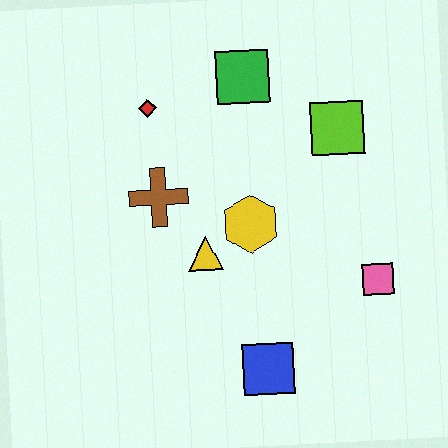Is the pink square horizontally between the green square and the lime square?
No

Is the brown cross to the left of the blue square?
Yes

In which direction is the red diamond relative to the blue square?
The red diamond is above the blue square.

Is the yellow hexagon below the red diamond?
Yes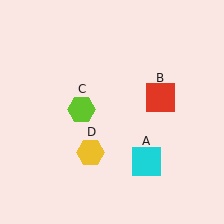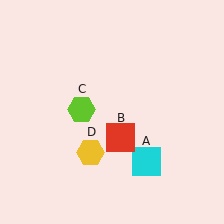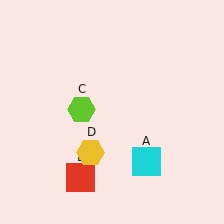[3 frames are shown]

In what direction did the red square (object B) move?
The red square (object B) moved down and to the left.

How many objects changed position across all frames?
1 object changed position: red square (object B).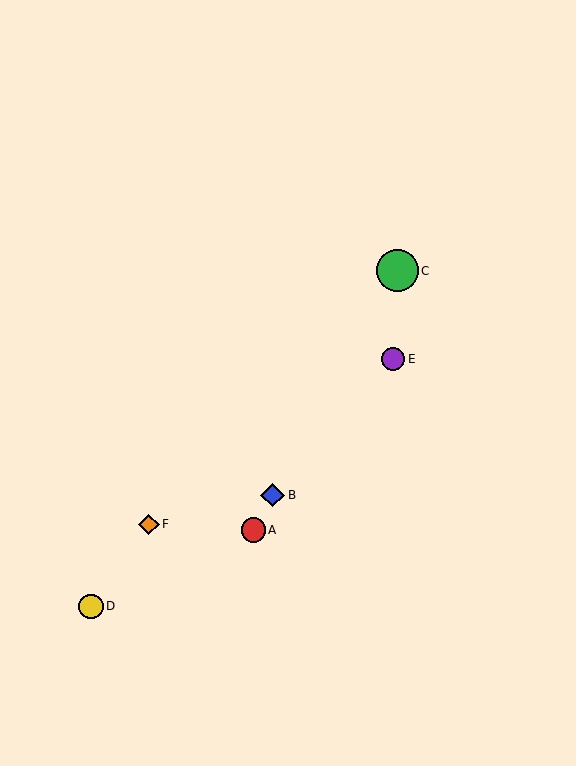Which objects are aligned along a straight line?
Objects A, B, C are aligned along a straight line.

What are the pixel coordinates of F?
Object F is at (149, 525).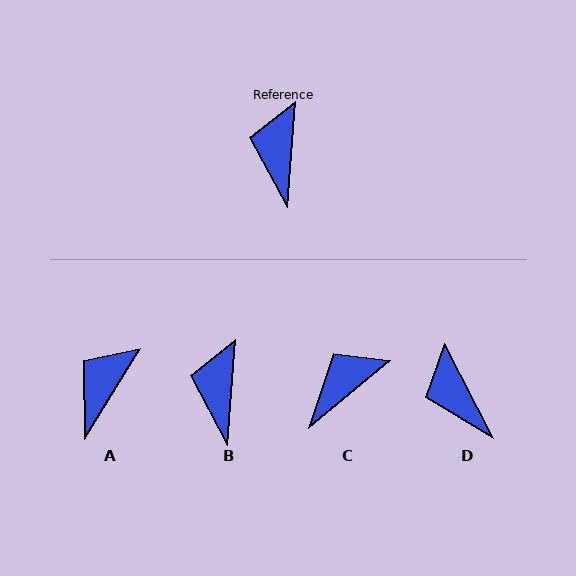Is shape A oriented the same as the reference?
No, it is off by about 28 degrees.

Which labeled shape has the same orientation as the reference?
B.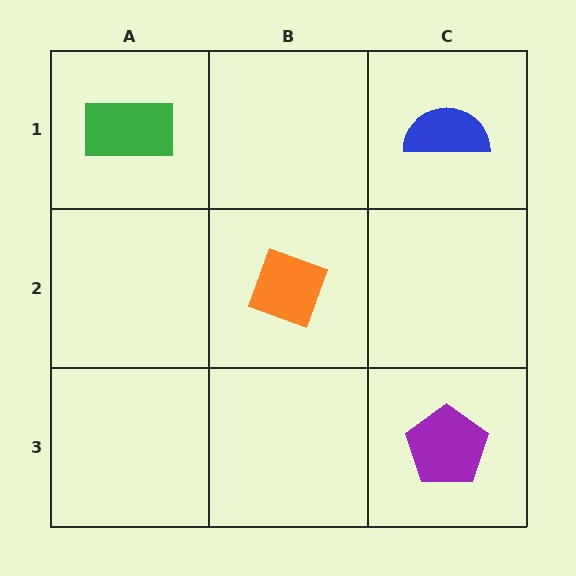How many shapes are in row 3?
1 shape.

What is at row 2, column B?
An orange diamond.